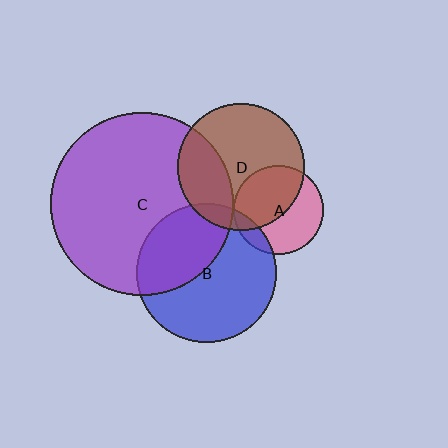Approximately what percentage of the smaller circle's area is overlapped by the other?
Approximately 30%.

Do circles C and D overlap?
Yes.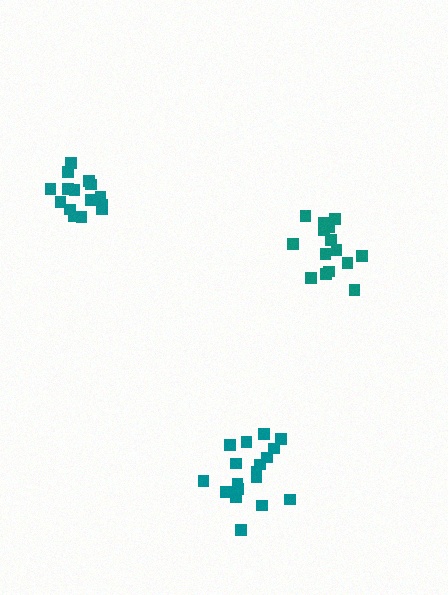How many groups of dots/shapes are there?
There are 3 groups.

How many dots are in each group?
Group 1: 15 dots, Group 2: 16 dots, Group 3: 18 dots (49 total).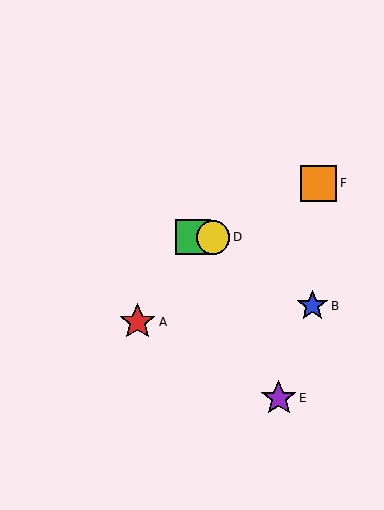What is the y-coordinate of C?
Object C is at y≈237.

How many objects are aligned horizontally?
2 objects (C, D) are aligned horizontally.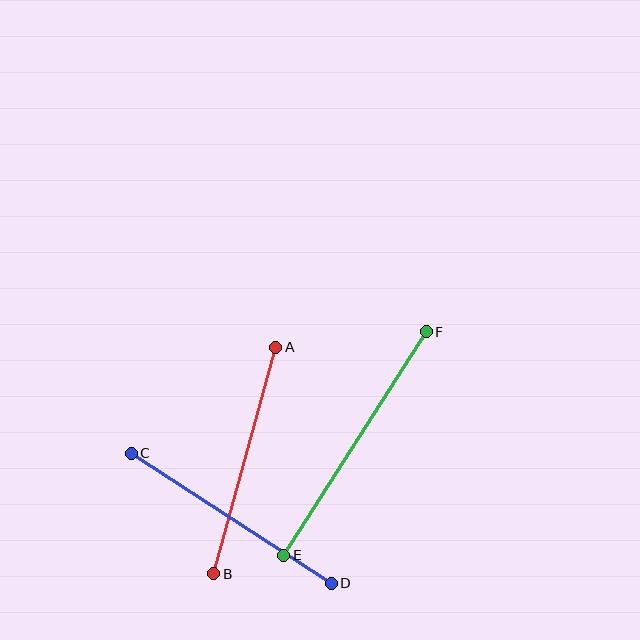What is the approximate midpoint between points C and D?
The midpoint is at approximately (231, 518) pixels.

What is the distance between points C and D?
The distance is approximately 238 pixels.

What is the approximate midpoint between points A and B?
The midpoint is at approximately (245, 460) pixels.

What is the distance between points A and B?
The distance is approximately 235 pixels.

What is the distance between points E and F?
The distance is approximately 265 pixels.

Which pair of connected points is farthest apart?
Points E and F are farthest apart.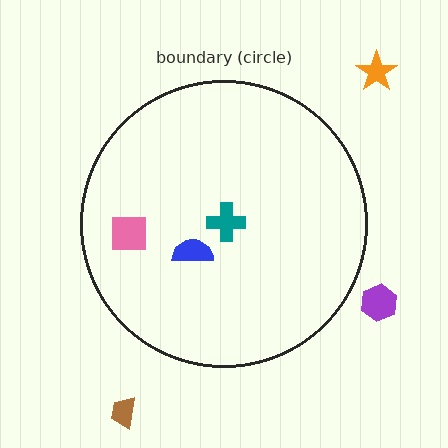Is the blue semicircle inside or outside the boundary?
Inside.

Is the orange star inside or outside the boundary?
Outside.